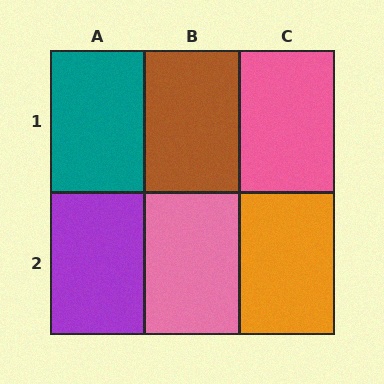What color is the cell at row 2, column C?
Orange.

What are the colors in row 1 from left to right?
Teal, brown, pink.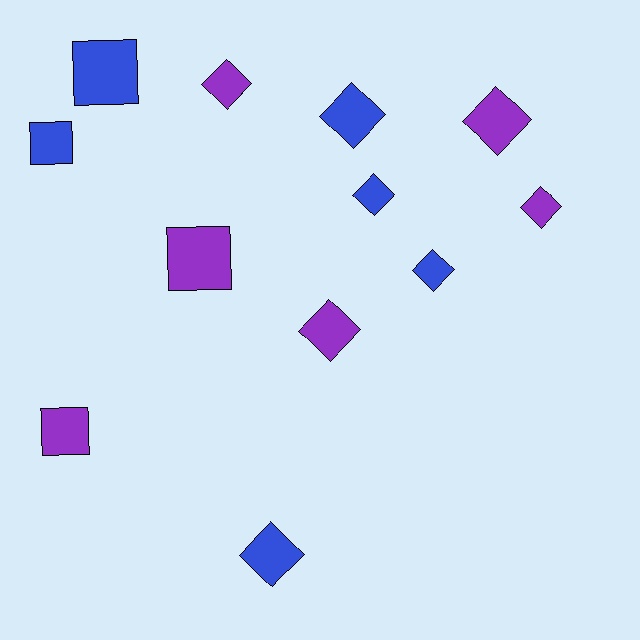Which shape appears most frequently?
Diamond, with 8 objects.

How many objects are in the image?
There are 12 objects.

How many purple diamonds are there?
There are 4 purple diamonds.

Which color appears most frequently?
Blue, with 6 objects.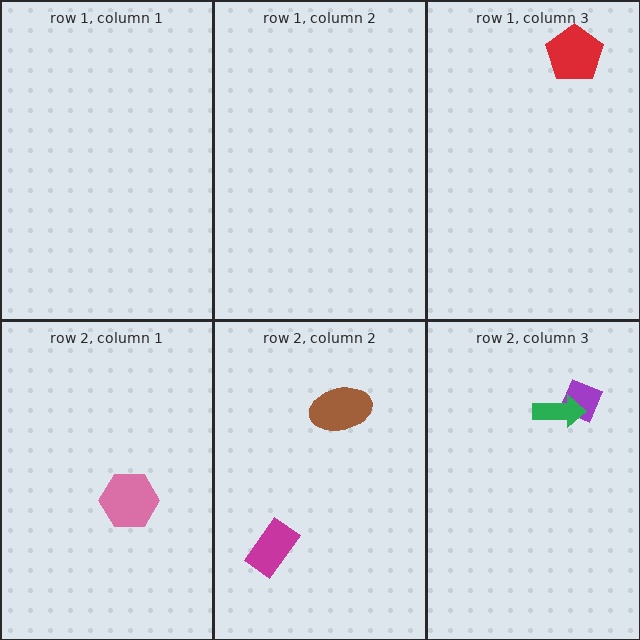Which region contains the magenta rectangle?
The row 2, column 2 region.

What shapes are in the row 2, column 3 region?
The purple diamond, the green arrow.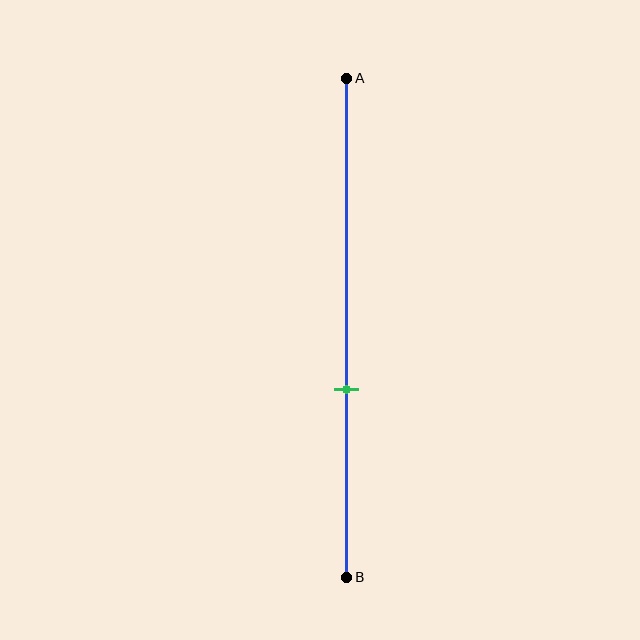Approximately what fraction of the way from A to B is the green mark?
The green mark is approximately 60% of the way from A to B.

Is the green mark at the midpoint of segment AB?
No, the mark is at about 60% from A, not at the 50% midpoint.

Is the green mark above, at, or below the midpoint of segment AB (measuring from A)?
The green mark is below the midpoint of segment AB.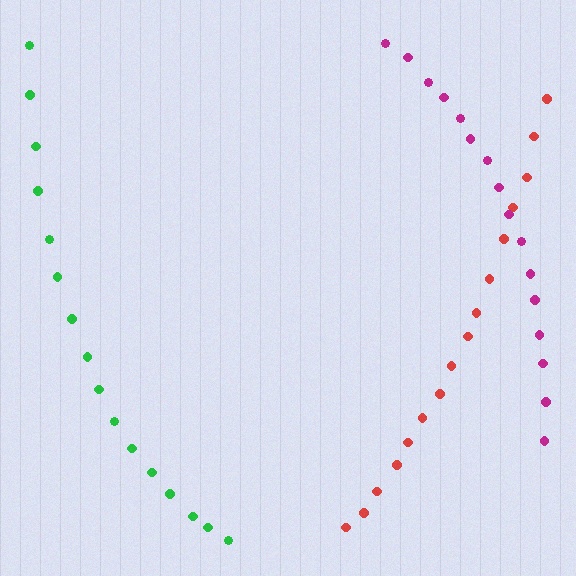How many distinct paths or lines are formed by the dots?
There are 3 distinct paths.